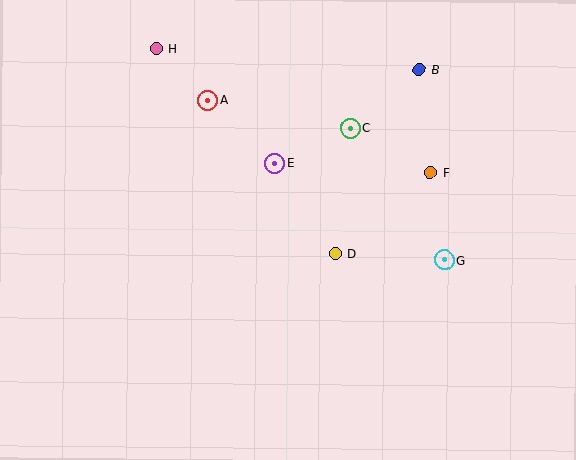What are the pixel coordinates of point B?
Point B is at (419, 70).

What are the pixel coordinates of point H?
Point H is at (156, 49).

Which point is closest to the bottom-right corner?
Point G is closest to the bottom-right corner.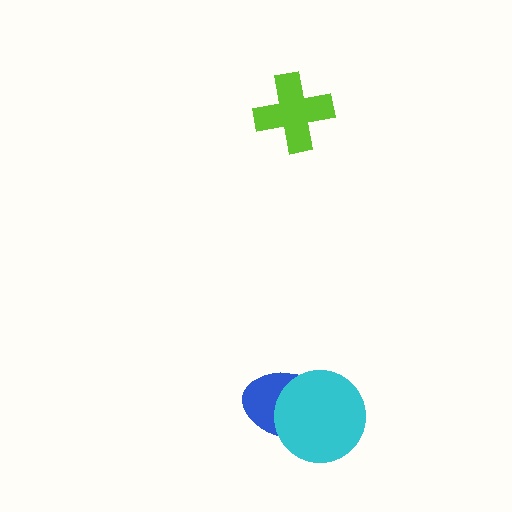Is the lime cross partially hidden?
No, no other shape covers it.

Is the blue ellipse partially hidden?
Yes, it is partially covered by another shape.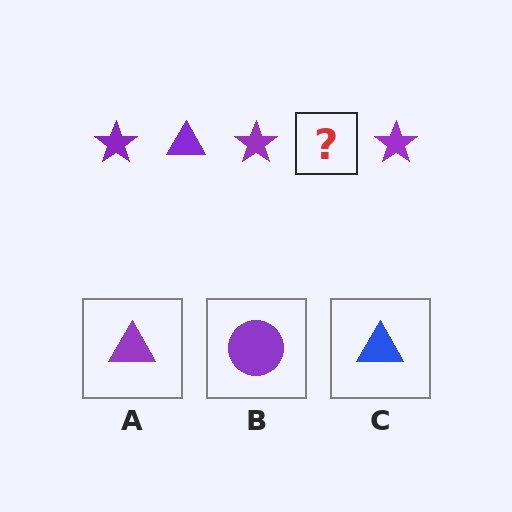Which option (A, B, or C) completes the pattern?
A.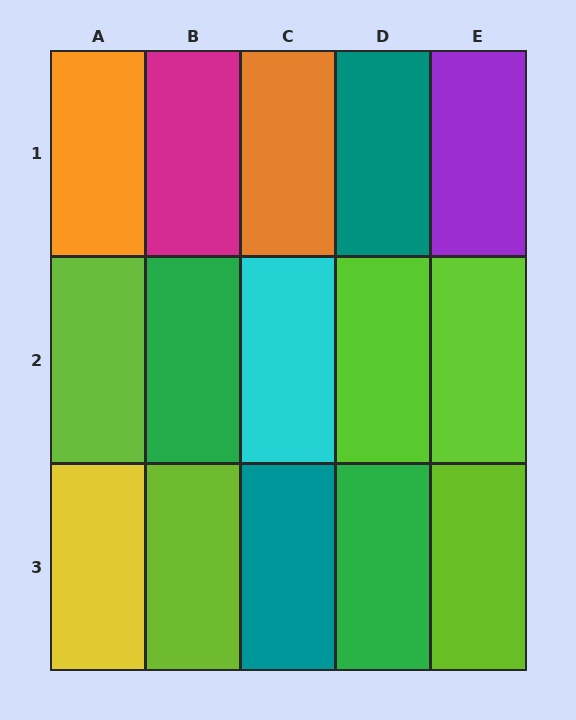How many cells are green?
2 cells are green.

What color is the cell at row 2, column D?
Lime.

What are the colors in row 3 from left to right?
Yellow, lime, teal, green, lime.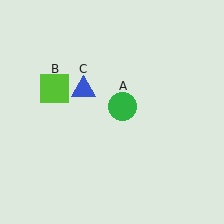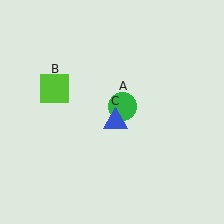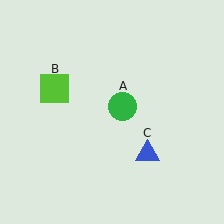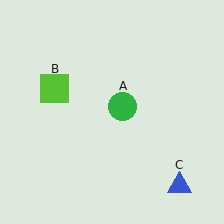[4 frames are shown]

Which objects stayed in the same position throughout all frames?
Green circle (object A) and lime square (object B) remained stationary.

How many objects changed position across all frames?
1 object changed position: blue triangle (object C).